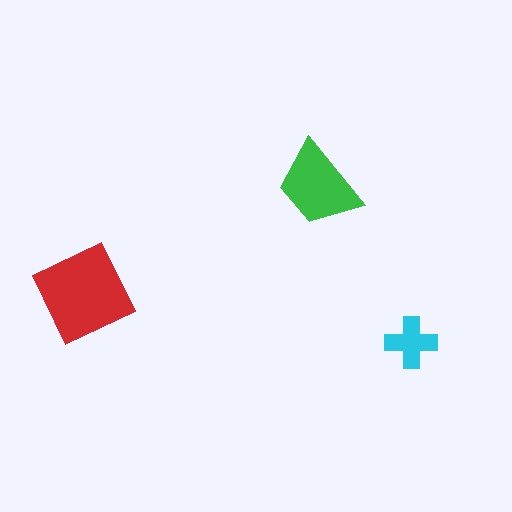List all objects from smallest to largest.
The cyan cross, the green trapezoid, the red square.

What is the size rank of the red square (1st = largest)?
1st.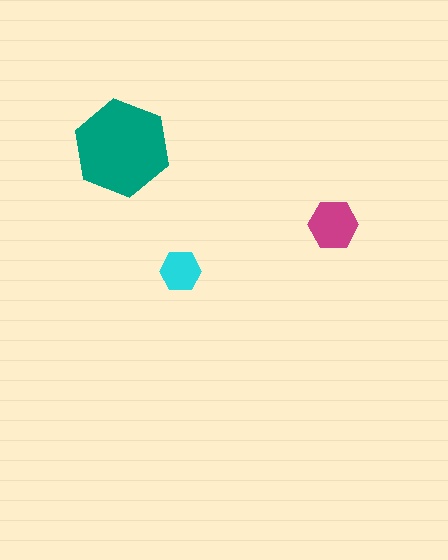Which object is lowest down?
The cyan hexagon is bottommost.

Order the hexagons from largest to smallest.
the teal one, the magenta one, the cyan one.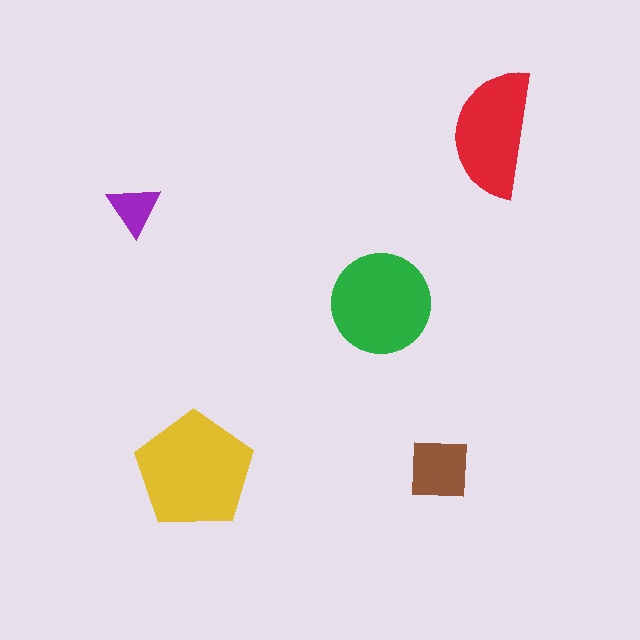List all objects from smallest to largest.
The purple triangle, the brown square, the red semicircle, the green circle, the yellow pentagon.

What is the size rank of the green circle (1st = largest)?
2nd.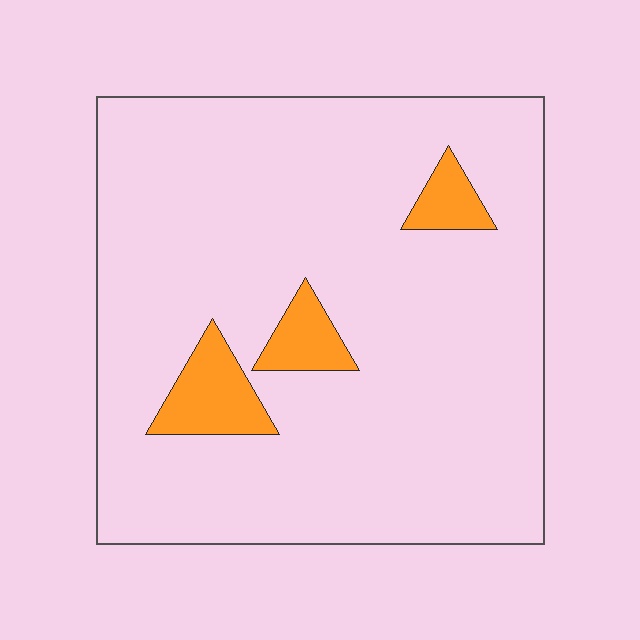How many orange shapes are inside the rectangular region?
3.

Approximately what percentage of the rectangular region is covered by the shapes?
Approximately 10%.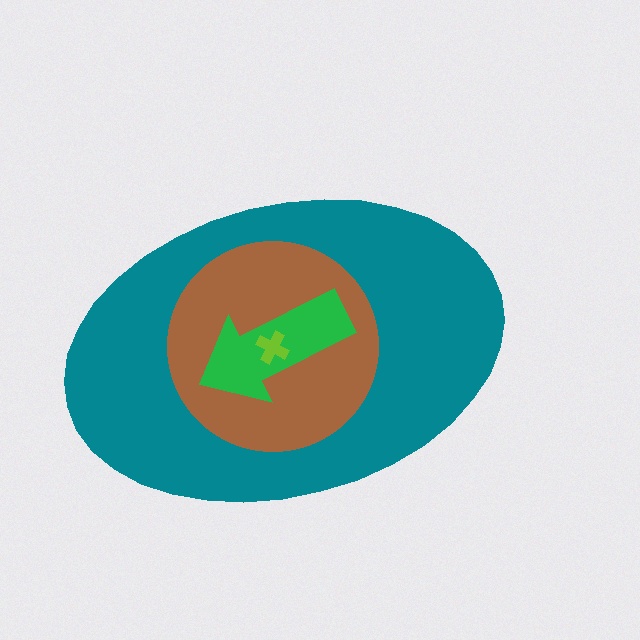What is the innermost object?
The lime cross.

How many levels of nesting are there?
4.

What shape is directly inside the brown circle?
The green arrow.